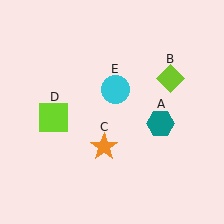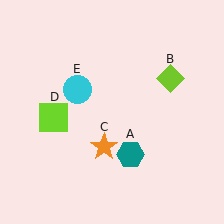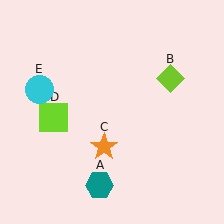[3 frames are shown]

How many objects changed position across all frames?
2 objects changed position: teal hexagon (object A), cyan circle (object E).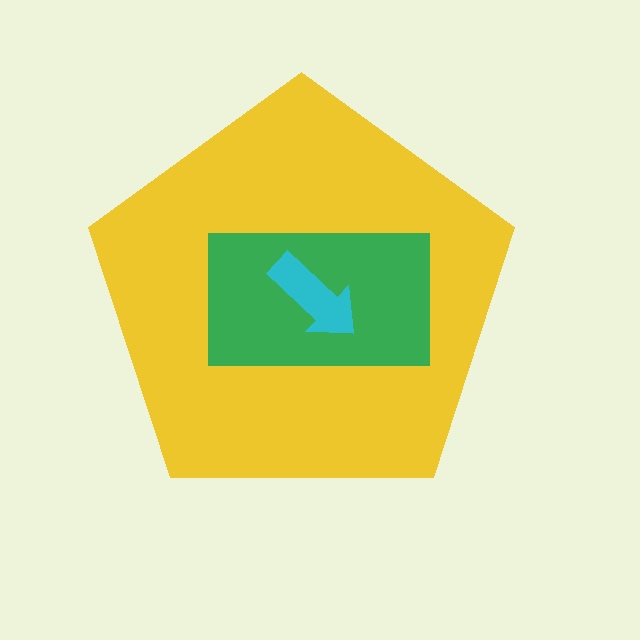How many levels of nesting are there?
3.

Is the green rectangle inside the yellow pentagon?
Yes.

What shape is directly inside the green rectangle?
The cyan arrow.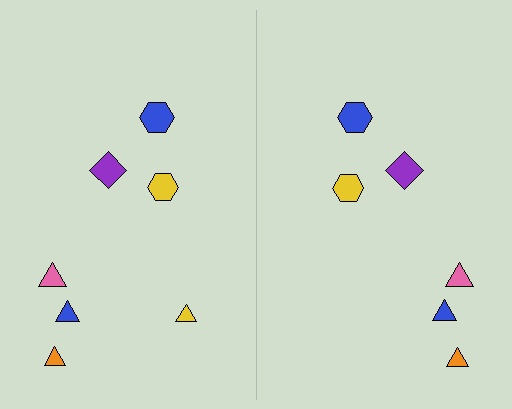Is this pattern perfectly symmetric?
No, the pattern is not perfectly symmetric. A yellow triangle is missing from the right side.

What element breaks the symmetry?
A yellow triangle is missing from the right side.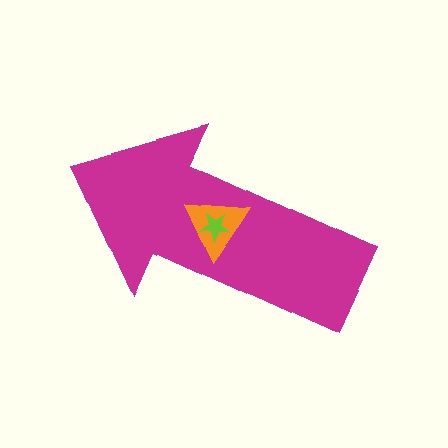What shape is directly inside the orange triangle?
The lime star.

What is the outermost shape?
The magenta arrow.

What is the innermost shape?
The lime star.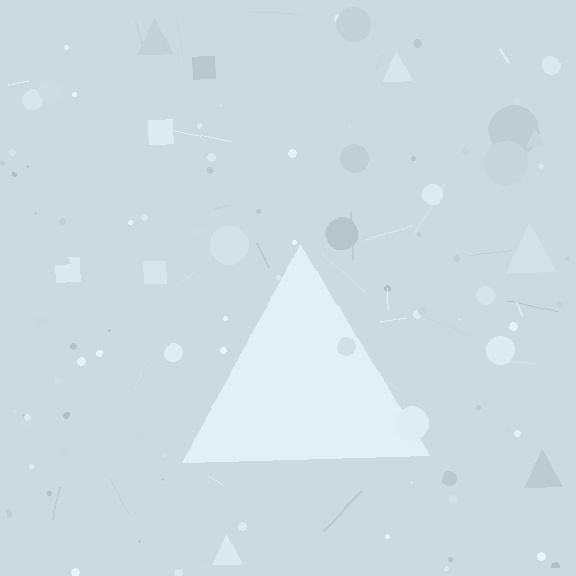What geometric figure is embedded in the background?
A triangle is embedded in the background.